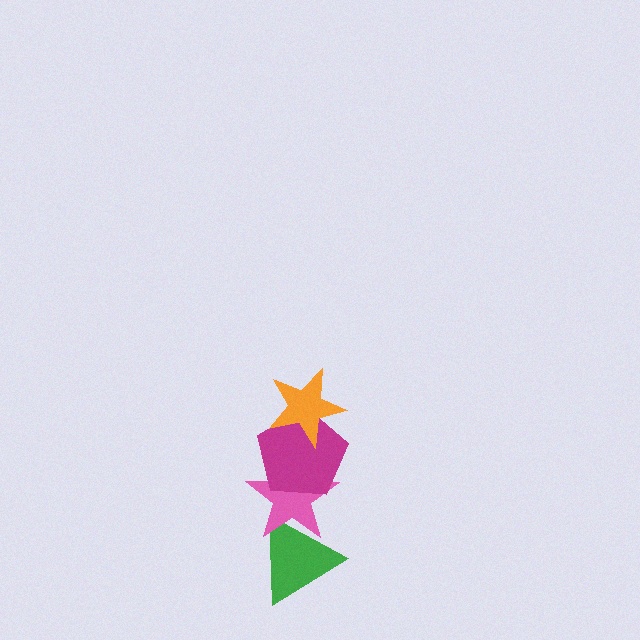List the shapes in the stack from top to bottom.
From top to bottom: the orange star, the magenta pentagon, the pink star, the green triangle.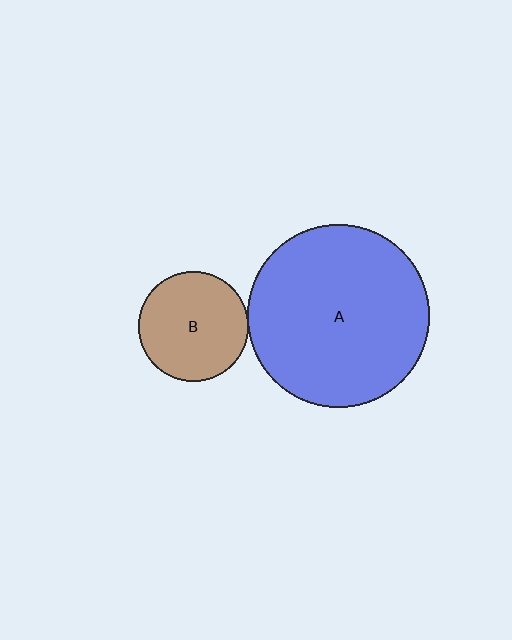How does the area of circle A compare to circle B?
Approximately 2.7 times.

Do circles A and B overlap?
Yes.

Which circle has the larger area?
Circle A (blue).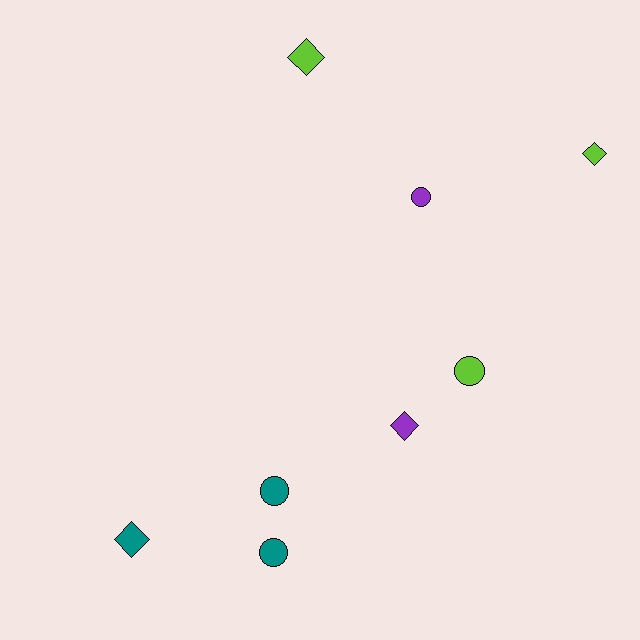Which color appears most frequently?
Lime, with 3 objects.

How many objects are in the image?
There are 8 objects.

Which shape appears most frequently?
Circle, with 4 objects.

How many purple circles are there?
There is 1 purple circle.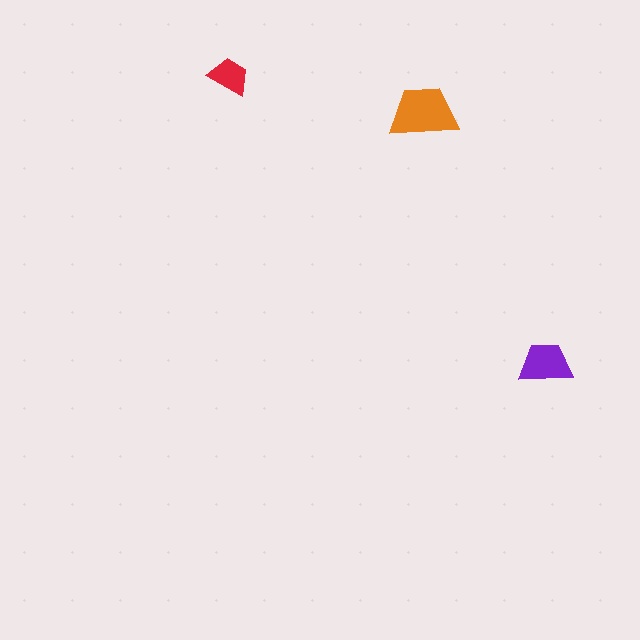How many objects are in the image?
There are 3 objects in the image.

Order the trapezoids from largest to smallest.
the orange one, the purple one, the red one.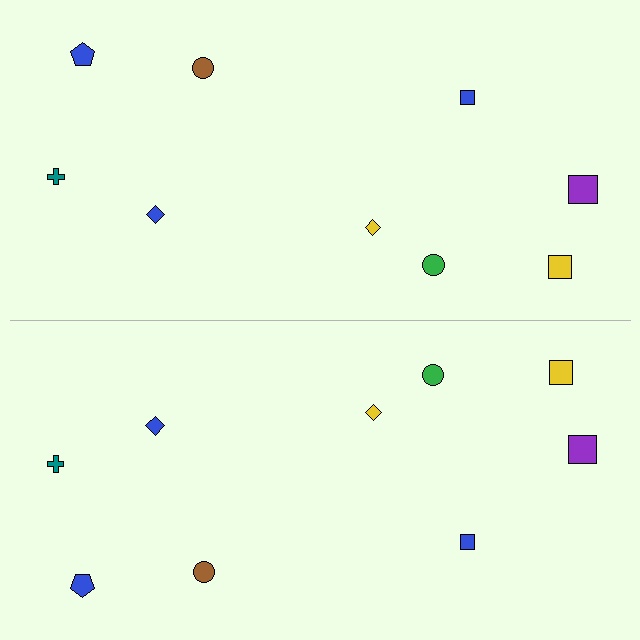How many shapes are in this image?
There are 18 shapes in this image.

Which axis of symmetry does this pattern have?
The pattern has a horizontal axis of symmetry running through the center of the image.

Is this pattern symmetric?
Yes, this pattern has bilateral (reflection) symmetry.